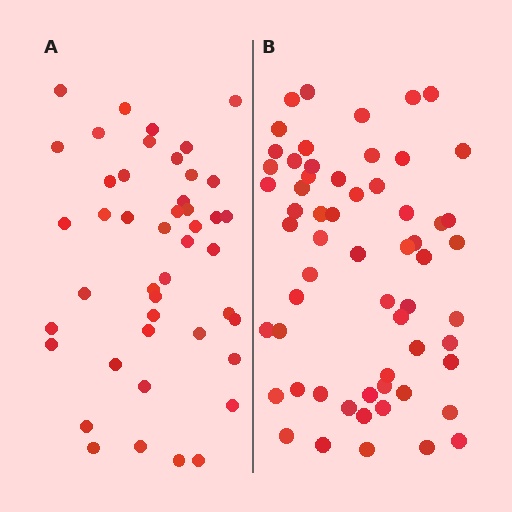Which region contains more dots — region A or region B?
Region B (the right region) has more dots.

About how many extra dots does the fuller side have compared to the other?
Region B has approximately 15 more dots than region A.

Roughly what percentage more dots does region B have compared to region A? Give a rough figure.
About 35% more.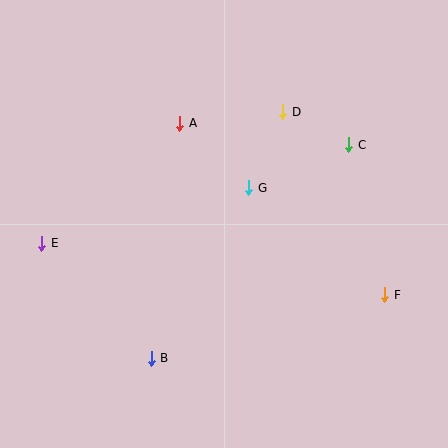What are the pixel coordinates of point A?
Point A is at (180, 123).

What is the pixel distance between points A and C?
The distance between A and C is 171 pixels.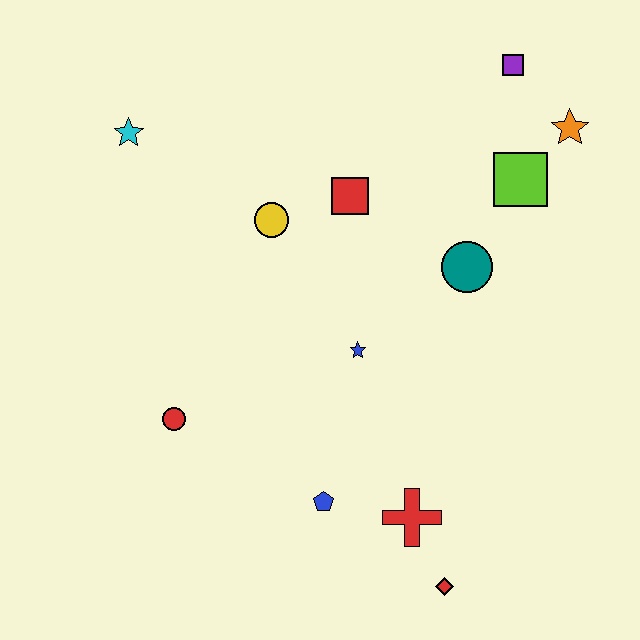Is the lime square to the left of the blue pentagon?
No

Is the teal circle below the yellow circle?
Yes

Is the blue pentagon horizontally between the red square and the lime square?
No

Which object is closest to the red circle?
The blue pentagon is closest to the red circle.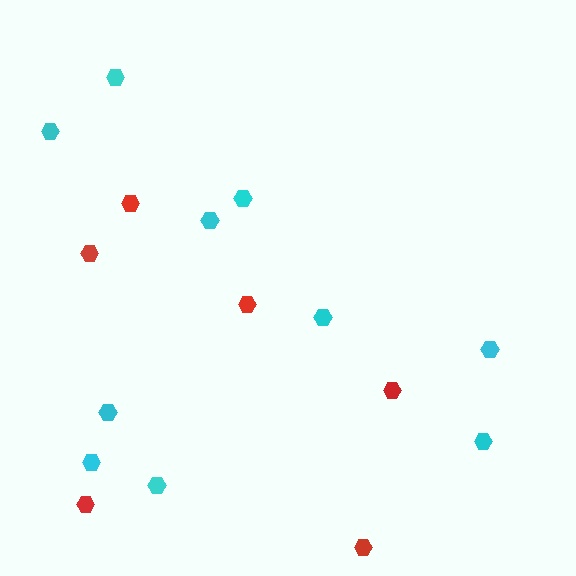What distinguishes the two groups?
There are 2 groups: one group of red hexagons (6) and one group of cyan hexagons (10).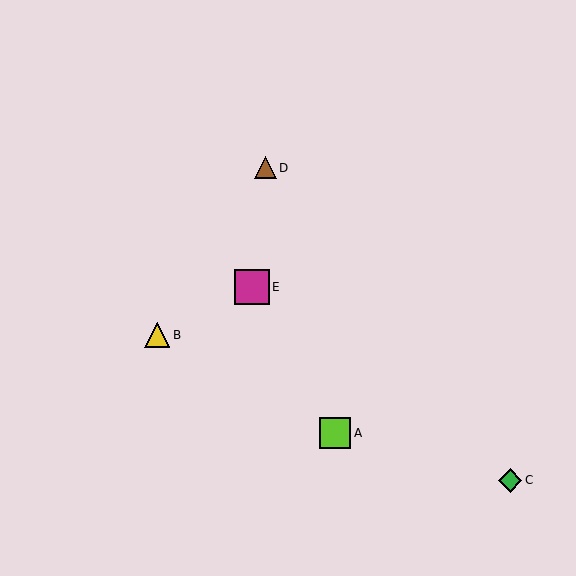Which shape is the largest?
The magenta square (labeled E) is the largest.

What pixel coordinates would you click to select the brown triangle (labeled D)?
Click at (266, 168) to select the brown triangle D.